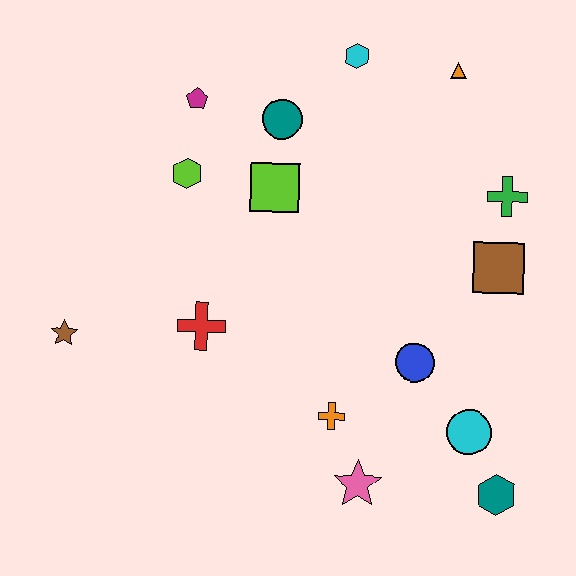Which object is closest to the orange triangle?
The cyan hexagon is closest to the orange triangle.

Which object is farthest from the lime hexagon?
The teal hexagon is farthest from the lime hexagon.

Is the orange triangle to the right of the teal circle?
Yes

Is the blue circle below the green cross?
Yes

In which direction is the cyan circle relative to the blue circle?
The cyan circle is below the blue circle.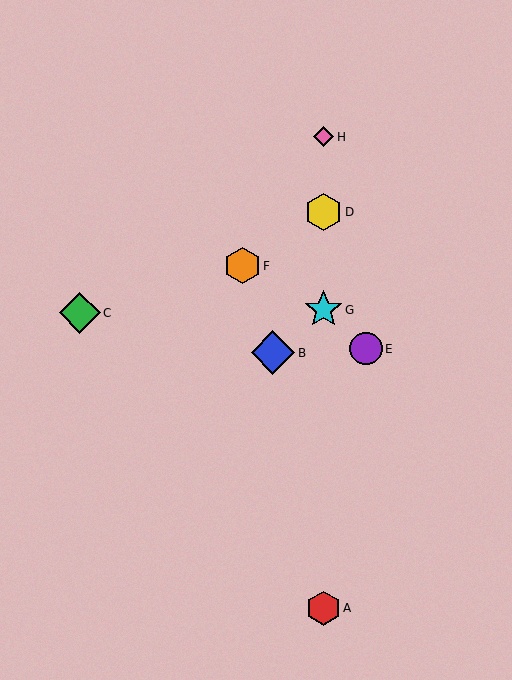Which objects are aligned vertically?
Objects A, D, G, H are aligned vertically.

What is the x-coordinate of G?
Object G is at x≈323.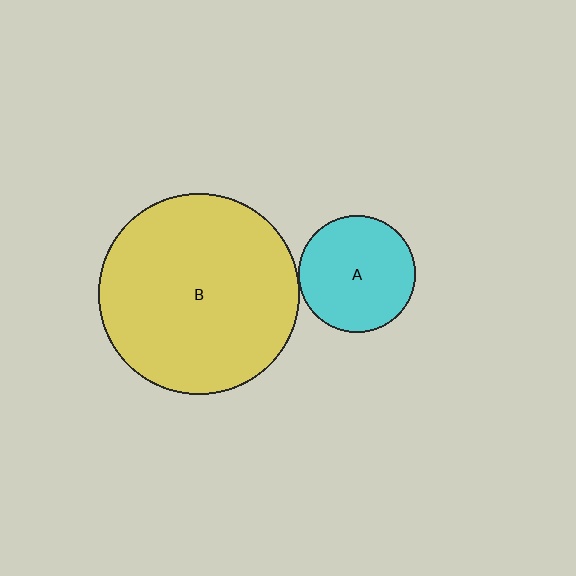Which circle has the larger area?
Circle B (yellow).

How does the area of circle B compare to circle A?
Approximately 3.0 times.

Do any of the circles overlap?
No, none of the circles overlap.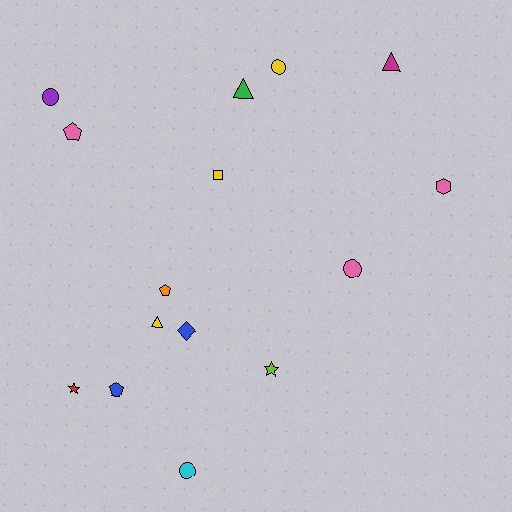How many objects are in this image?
There are 15 objects.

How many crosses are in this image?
There are no crosses.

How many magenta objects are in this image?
There is 1 magenta object.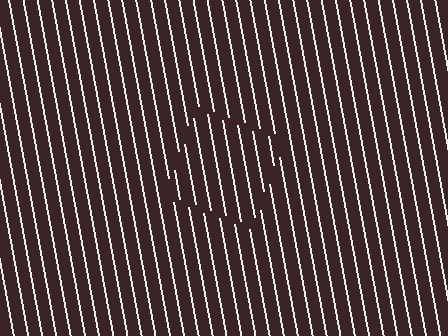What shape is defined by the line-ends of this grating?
An illusory square. The interior of the shape contains the same grating, shifted by half a period — the contour is defined by the phase discontinuity where line-ends from the inner and outer gratings abut.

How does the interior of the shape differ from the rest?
The interior of the shape contains the same grating, shifted by half a period — the contour is defined by the phase discontinuity where line-ends from the inner and outer gratings abut.